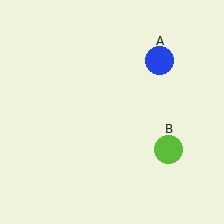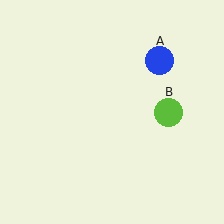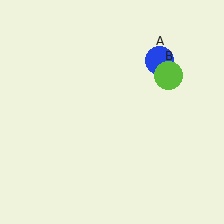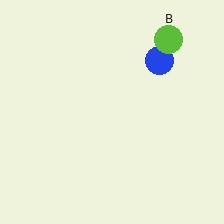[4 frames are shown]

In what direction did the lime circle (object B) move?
The lime circle (object B) moved up.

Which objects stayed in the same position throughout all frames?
Blue circle (object A) remained stationary.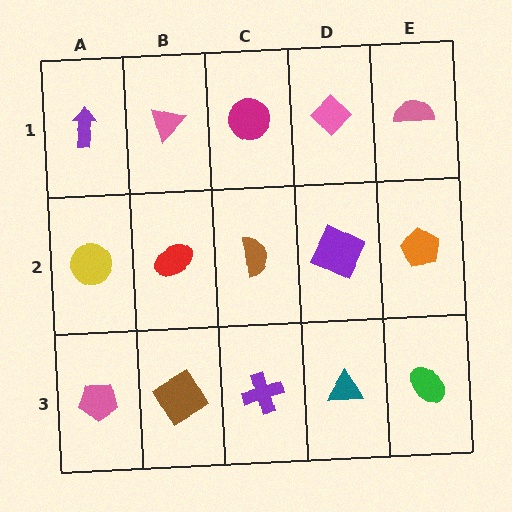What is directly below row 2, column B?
A brown diamond.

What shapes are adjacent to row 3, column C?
A brown semicircle (row 2, column C), a brown diamond (row 3, column B), a teal triangle (row 3, column D).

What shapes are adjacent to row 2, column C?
A magenta circle (row 1, column C), a purple cross (row 3, column C), a red ellipse (row 2, column B), a purple square (row 2, column D).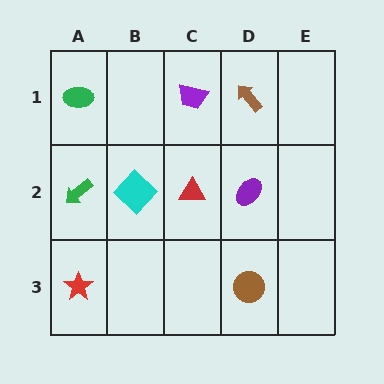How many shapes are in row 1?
3 shapes.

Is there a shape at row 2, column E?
No, that cell is empty.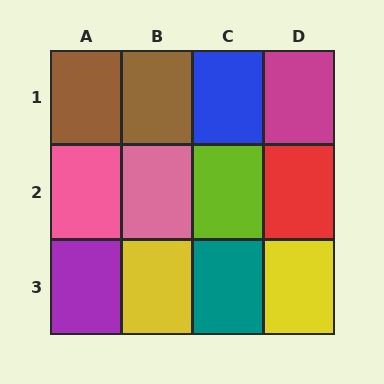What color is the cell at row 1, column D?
Magenta.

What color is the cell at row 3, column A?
Purple.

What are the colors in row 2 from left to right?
Pink, pink, lime, red.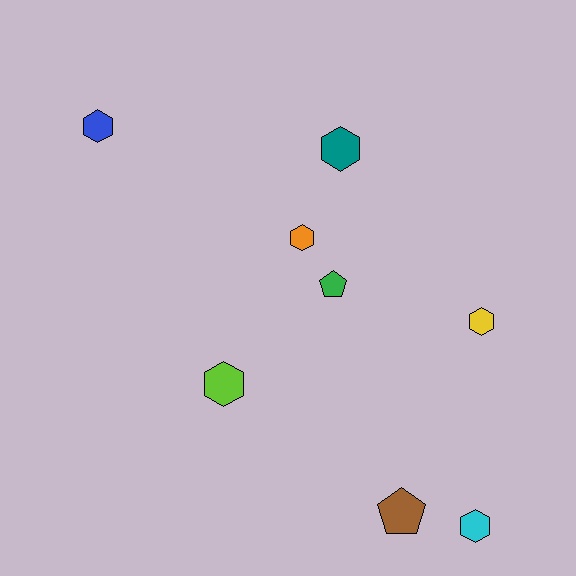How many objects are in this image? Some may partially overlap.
There are 8 objects.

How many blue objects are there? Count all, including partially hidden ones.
There is 1 blue object.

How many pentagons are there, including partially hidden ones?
There are 2 pentagons.